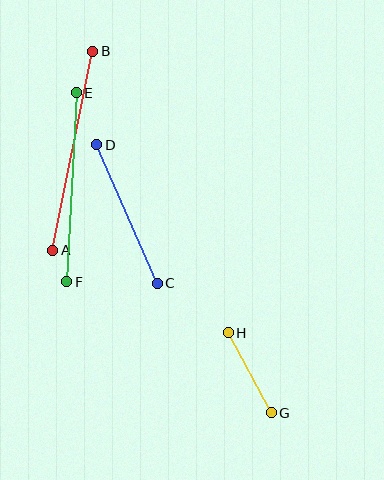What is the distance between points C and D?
The distance is approximately 151 pixels.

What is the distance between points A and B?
The distance is approximately 203 pixels.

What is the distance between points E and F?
The distance is approximately 189 pixels.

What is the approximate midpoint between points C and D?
The midpoint is at approximately (127, 214) pixels.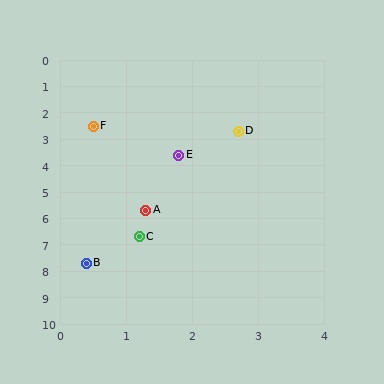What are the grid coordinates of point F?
Point F is at approximately (0.5, 2.5).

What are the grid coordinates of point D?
Point D is at approximately (2.7, 2.7).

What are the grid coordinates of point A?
Point A is at approximately (1.3, 5.7).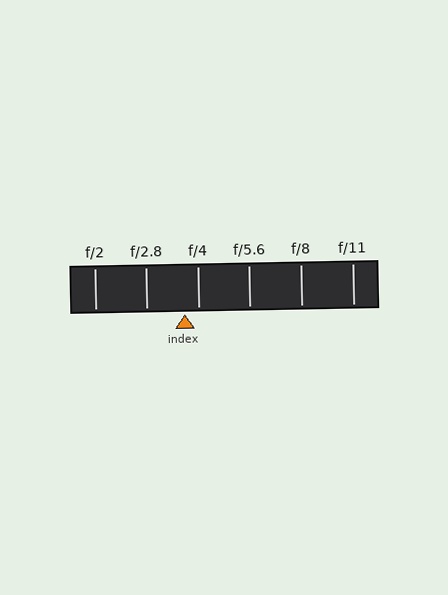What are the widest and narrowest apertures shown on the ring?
The widest aperture shown is f/2 and the narrowest is f/11.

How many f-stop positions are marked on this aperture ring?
There are 6 f-stop positions marked.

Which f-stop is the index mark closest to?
The index mark is closest to f/4.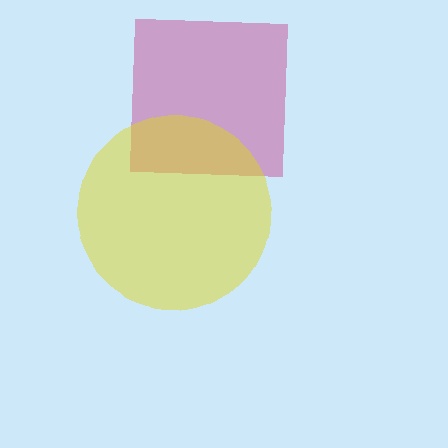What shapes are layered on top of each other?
The layered shapes are: a magenta square, a yellow circle.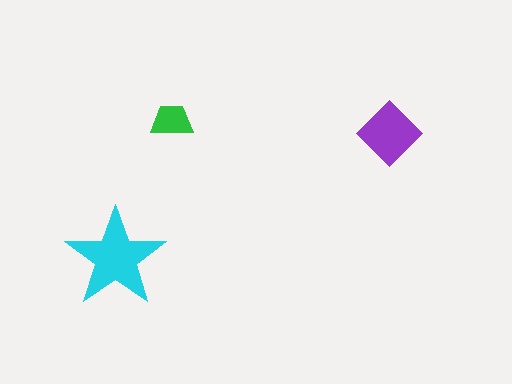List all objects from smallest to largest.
The green trapezoid, the purple diamond, the cyan star.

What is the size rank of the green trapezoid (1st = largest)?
3rd.